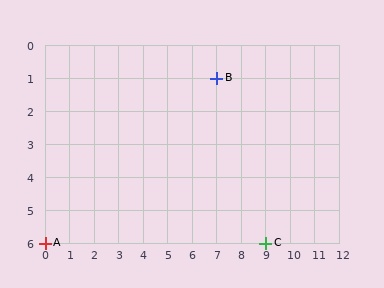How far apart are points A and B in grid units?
Points A and B are 7 columns and 5 rows apart (about 8.6 grid units diagonally).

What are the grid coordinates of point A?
Point A is at grid coordinates (0, 6).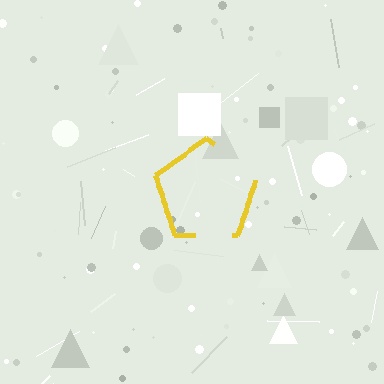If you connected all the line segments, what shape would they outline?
They would outline a pentagon.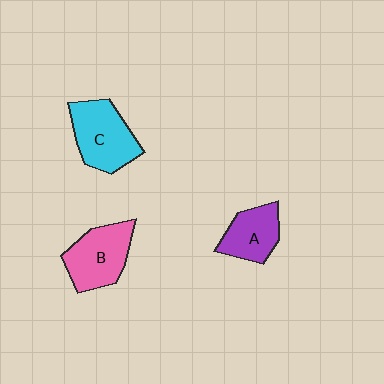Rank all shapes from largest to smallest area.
From largest to smallest: C (cyan), B (pink), A (purple).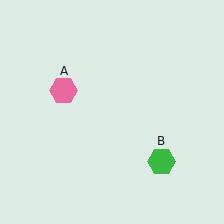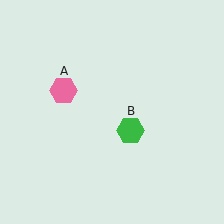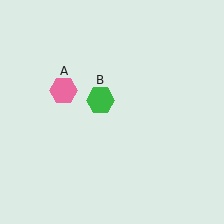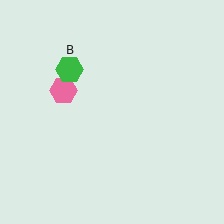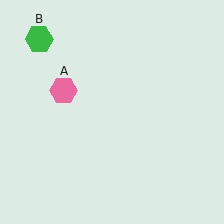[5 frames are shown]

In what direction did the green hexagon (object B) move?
The green hexagon (object B) moved up and to the left.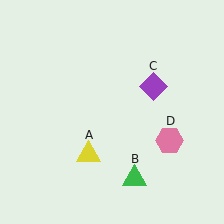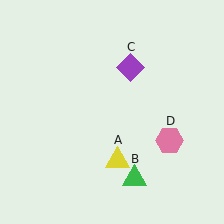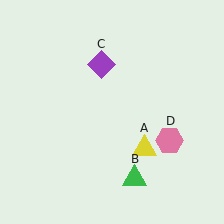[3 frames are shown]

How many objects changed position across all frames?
2 objects changed position: yellow triangle (object A), purple diamond (object C).